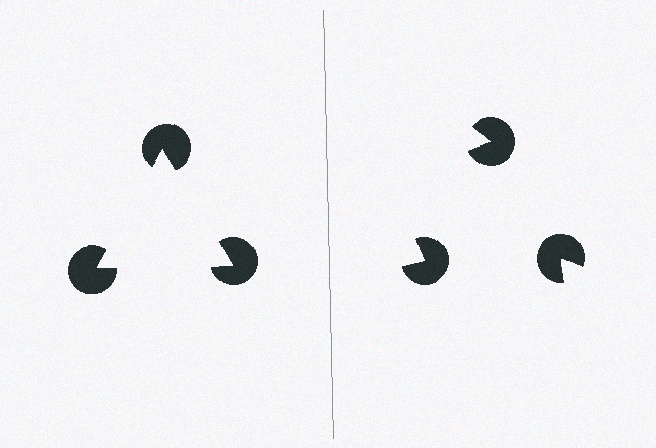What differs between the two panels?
The pac-man discs are positioned identically on both sides; only the wedge orientations differ. On the left they align to a triangle; on the right they are misaligned.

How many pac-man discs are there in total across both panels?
6 — 3 on each side.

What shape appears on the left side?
An illusory triangle.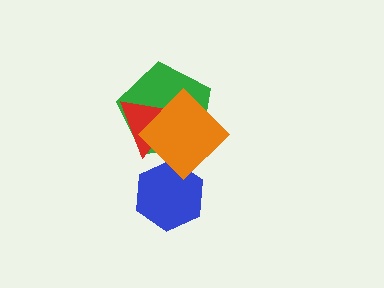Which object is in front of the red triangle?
The orange diamond is in front of the red triangle.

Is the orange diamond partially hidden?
No, no other shape covers it.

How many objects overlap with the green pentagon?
2 objects overlap with the green pentagon.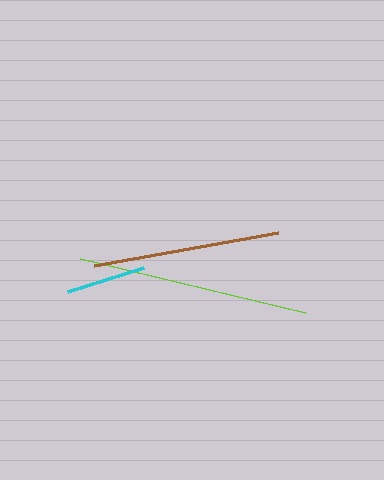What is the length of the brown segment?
The brown segment is approximately 187 pixels long.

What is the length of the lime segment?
The lime segment is approximately 231 pixels long.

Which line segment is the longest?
The lime line is the longest at approximately 231 pixels.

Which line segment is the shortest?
The cyan line is the shortest at approximately 80 pixels.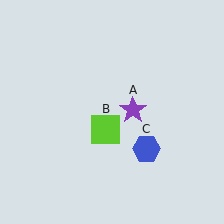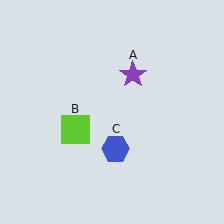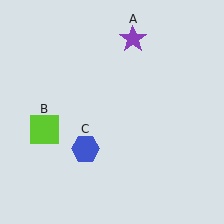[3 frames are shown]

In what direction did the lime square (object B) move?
The lime square (object B) moved left.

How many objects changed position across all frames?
3 objects changed position: purple star (object A), lime square (object B), blue hexagon (object C).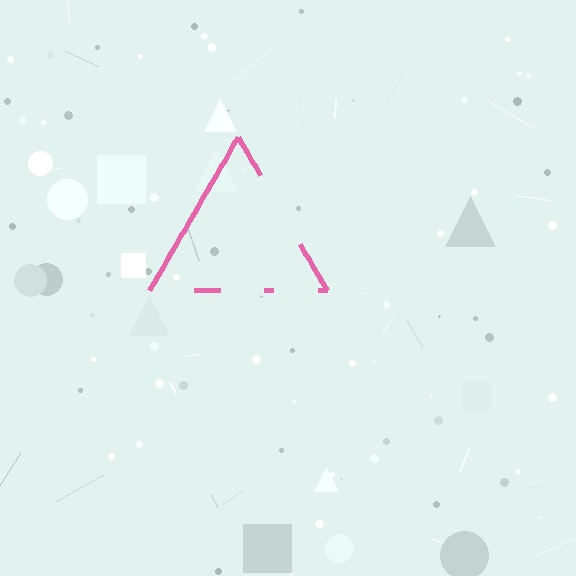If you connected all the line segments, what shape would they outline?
They would outline a triangle.